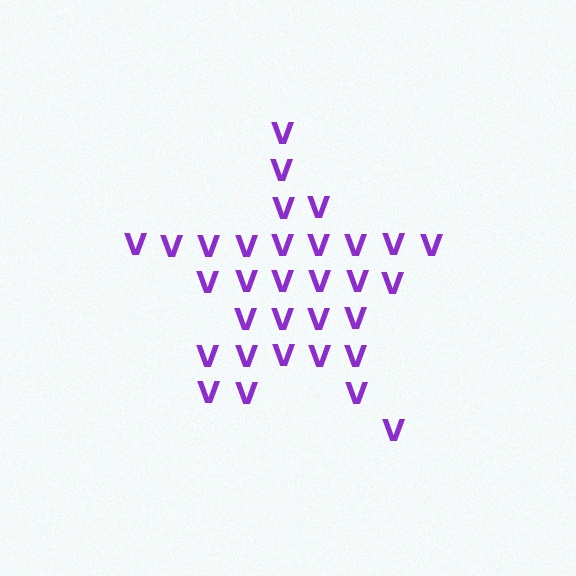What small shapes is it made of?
It is made of small letter V's.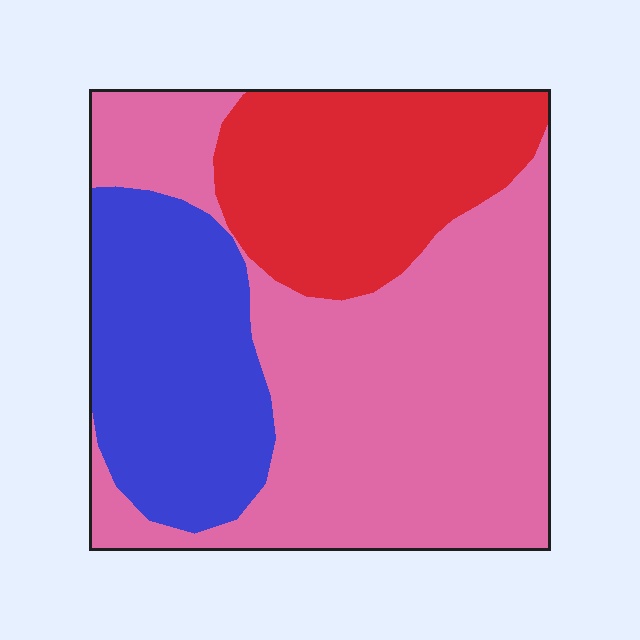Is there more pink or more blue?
Pink.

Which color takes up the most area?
Pink, at roughly 50%.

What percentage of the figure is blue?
Blue covers roughly 25% of the figure.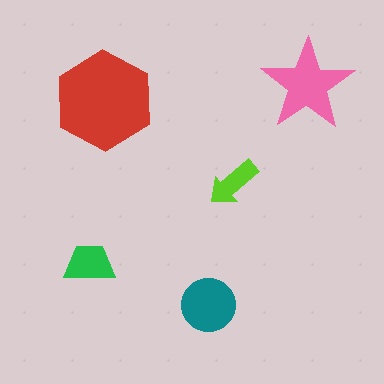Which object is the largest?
The red hexagon.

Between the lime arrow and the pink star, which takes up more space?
The pink star.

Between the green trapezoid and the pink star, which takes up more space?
The pink star.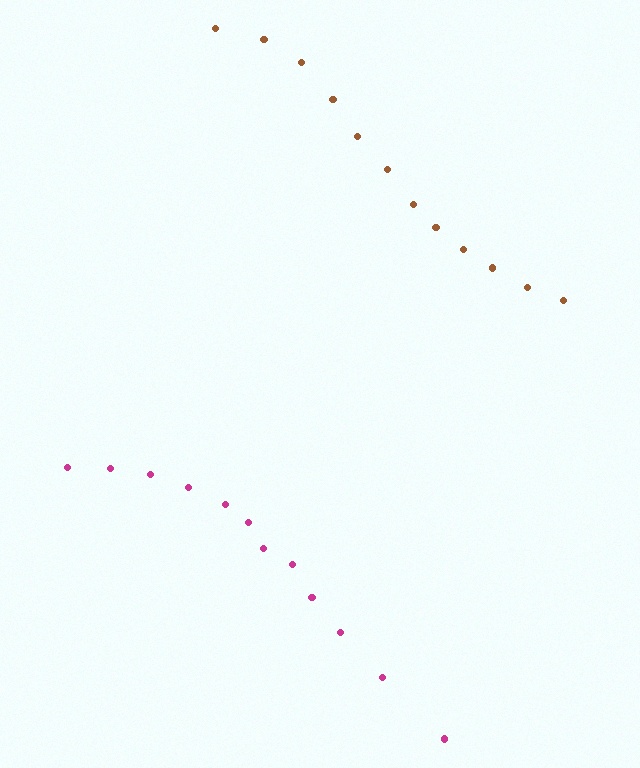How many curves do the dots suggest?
There are 2 distinct paths.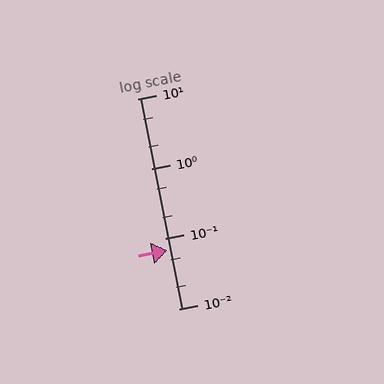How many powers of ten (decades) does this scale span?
The scale spans 3 decades, from 0.01 to 10.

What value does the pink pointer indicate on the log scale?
The pointer indicates approximately 0.068.